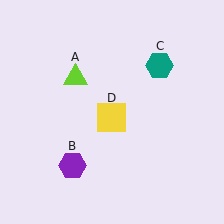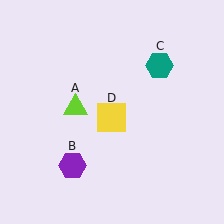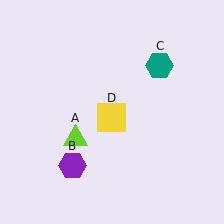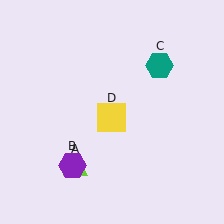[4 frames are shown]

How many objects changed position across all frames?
1 object changed position: lime triangle (object A).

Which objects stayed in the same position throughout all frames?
Purple hexagon (object B) and teal hexagon (object C) and yellow square (object D) remained stationary.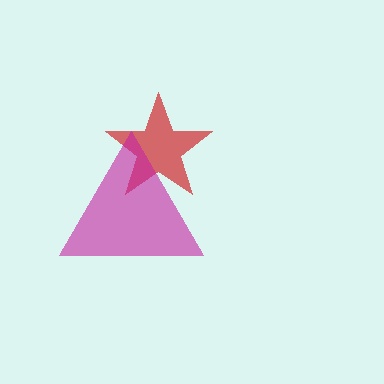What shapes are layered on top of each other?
The layered shapes are: a red star, a magenta triangle.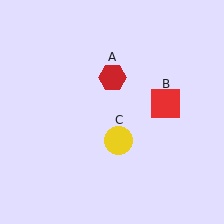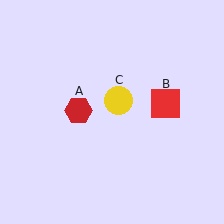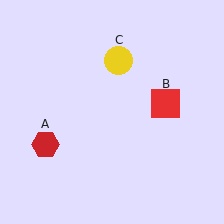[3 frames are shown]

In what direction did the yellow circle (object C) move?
The yellow circle (object C) moved up.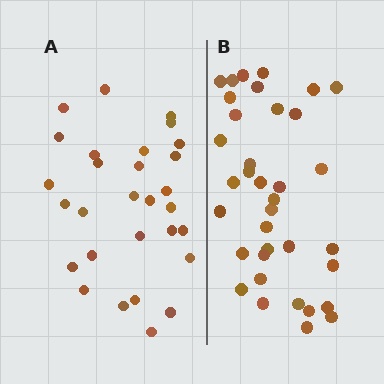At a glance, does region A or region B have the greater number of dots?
Region B (the right region) has more dots.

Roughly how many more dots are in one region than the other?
Region B has roughly 8 or so more dots than region A.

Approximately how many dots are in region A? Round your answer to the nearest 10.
About 30 dots. (The exact count is 29, which rounds to 30.)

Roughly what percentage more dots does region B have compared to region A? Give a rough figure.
About 25% more.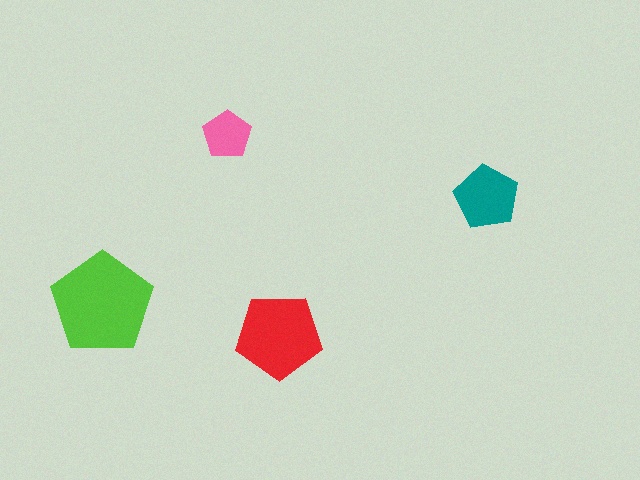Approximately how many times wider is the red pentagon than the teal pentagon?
About 1.5 times wider.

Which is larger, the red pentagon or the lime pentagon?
The lime one.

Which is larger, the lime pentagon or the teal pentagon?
The lime one.